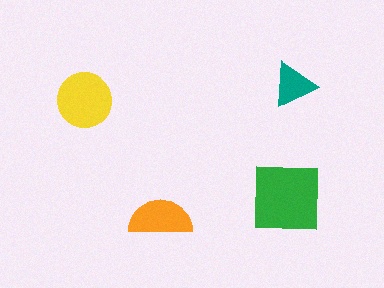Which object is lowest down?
The orange semicircle is bottommost.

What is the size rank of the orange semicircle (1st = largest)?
3rd.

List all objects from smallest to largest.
The teal triangle, the orange semicircle, the yellow circle, the green square.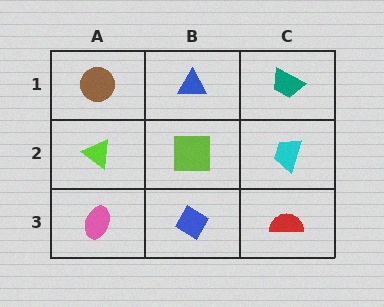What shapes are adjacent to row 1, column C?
A cyan trapezoid (row 2, column C), a blue triangle (row 1, column B).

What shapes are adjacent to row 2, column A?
A brown circle (row 1, column A), a pink ellipse (row 3, column A), a lime square (row 2, column B).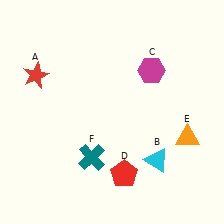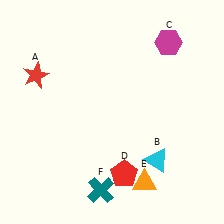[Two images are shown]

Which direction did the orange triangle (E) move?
The orange triangle (E) moved down.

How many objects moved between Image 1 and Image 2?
3 objects moved between the two images.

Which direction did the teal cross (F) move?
The teal cross (F) moved down.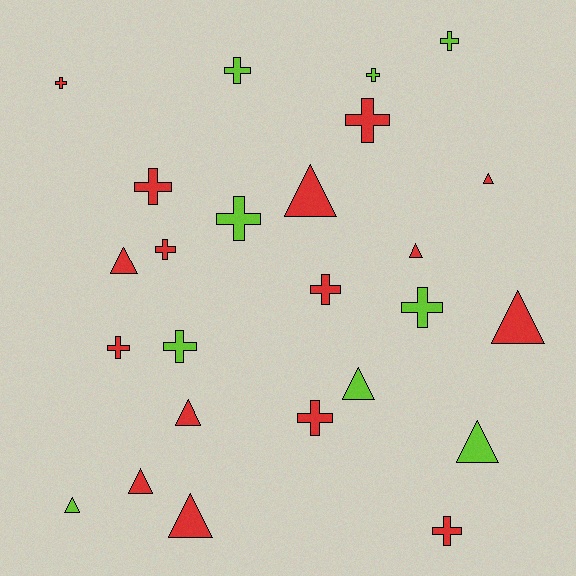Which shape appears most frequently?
Cross, with 14 objects.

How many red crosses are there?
There are 8 red crosses.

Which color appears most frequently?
Red, with 16 objects.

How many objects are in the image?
There are 25 objects.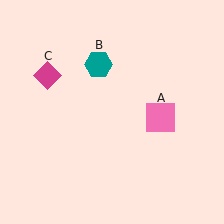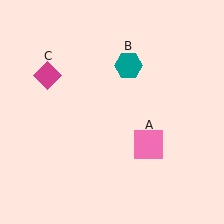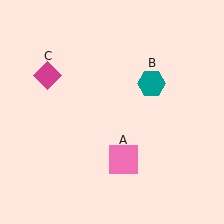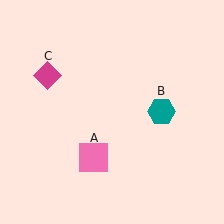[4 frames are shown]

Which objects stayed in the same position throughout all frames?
Magenta diamond (object C) remained stationary.